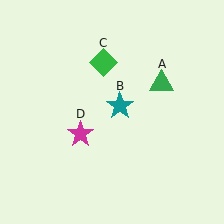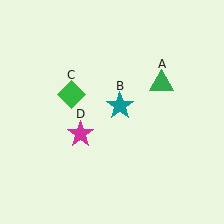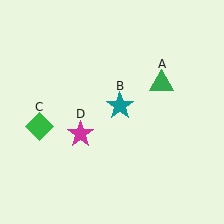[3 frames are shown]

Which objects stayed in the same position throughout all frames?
Green triangle (object A) and teal star (object B) and magenta star (object D) remained stationary.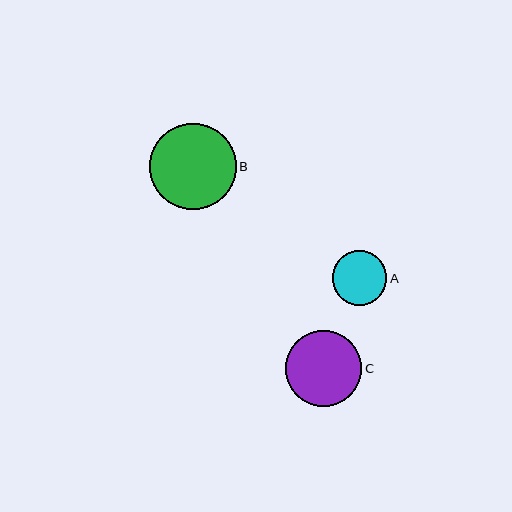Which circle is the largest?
Circle B is the largest with a size of approximately 87 pixels.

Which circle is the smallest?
Circle A is the smallest with a size of approximately 55 pixels.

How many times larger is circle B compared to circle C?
Circle B is approximately 1.1 times the size of circle C.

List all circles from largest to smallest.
From largest to smallest: B, C, A.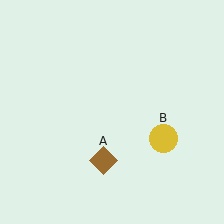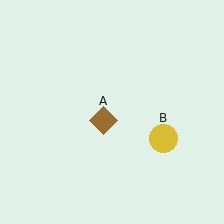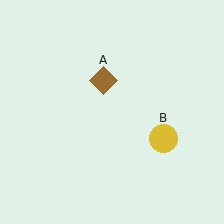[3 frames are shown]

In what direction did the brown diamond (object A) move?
The brown diamond (object A) moved up.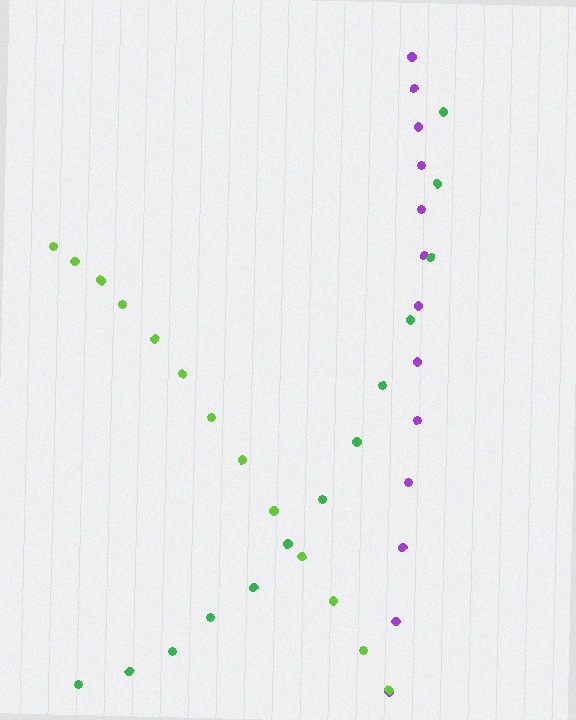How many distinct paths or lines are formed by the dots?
There are 3 distinct paths.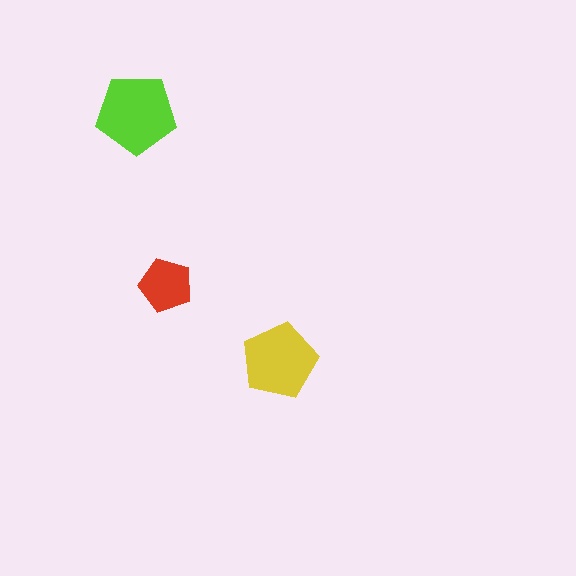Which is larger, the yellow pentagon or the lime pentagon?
The lime one.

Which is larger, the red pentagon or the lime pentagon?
The lime one.